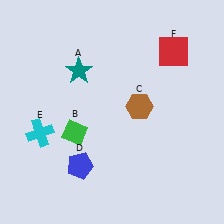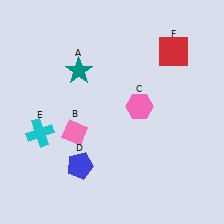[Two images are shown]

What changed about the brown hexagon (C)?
In Image 1, C is brown. In Image 2, it changed to pink.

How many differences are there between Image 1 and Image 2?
There are 2 differences between the two images.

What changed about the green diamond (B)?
In Image 1, B is green. In Image 2, it changed to pink.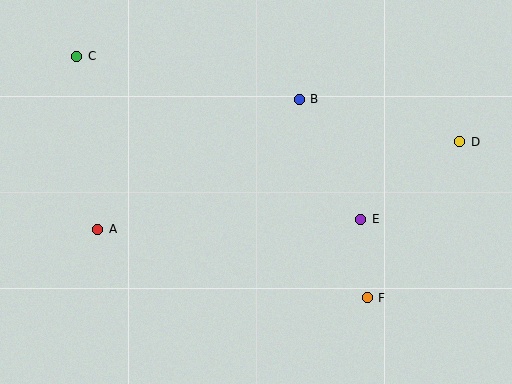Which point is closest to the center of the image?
Point B at (299, 99) is closest to the center.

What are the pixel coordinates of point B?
Point B is at (299, 99).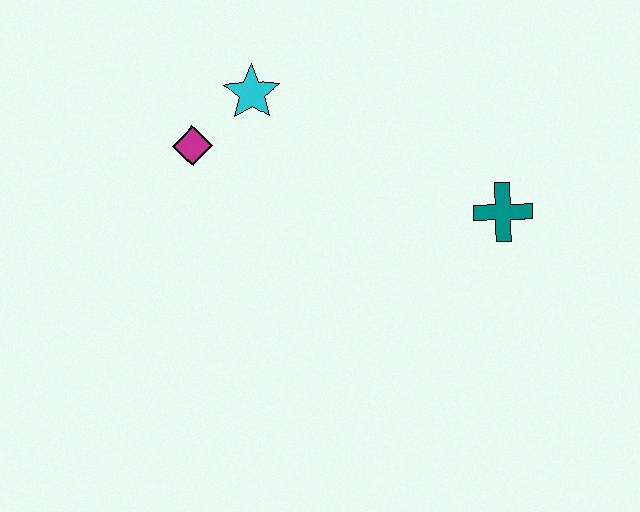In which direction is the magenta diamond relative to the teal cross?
The magenta diamond is to the left of the teal cross.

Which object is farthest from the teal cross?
The magenta diamond is farthest from the teal cross.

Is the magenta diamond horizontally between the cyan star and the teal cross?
No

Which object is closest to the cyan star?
The magenta diamond is closest to the cyan star.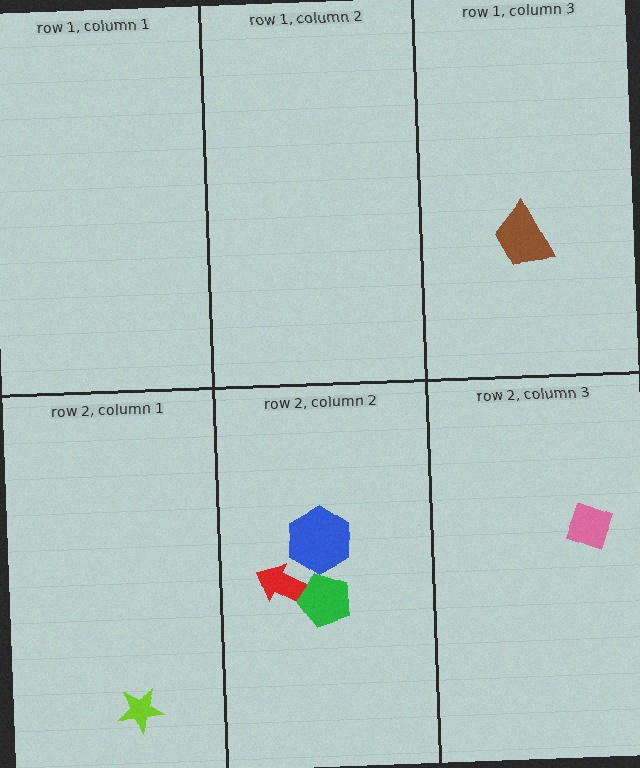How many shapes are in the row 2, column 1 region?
1.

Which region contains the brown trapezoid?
The row 1, column 3 region.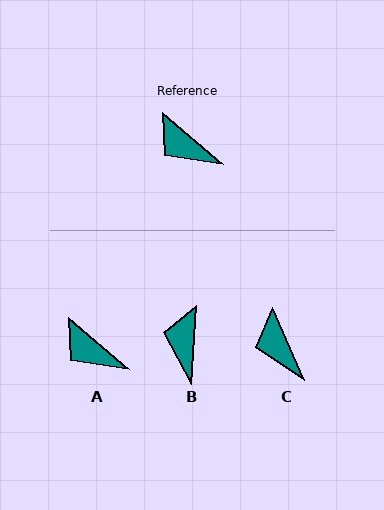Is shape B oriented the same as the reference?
No, it is off by about 53 degrees.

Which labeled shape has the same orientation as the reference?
A.